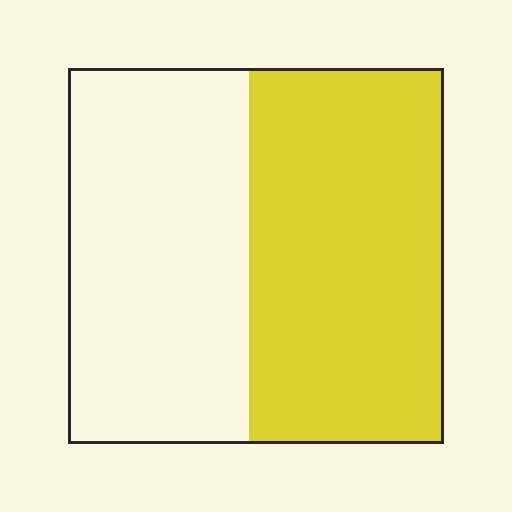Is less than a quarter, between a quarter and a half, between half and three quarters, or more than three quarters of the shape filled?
Between half and three quarters.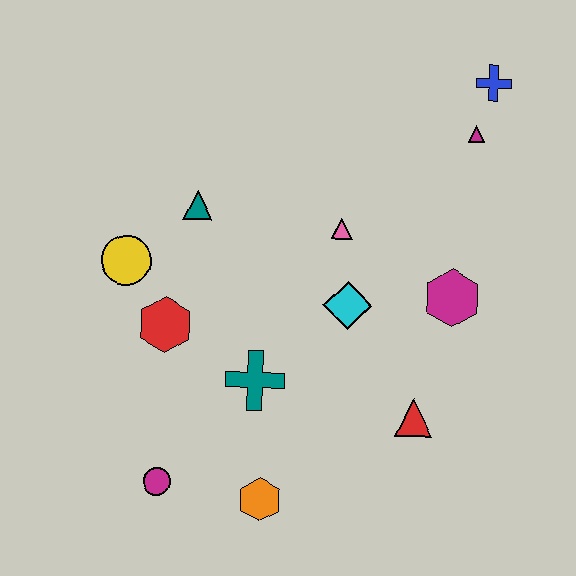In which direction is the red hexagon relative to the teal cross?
The red hexagon is to the left of the teal cross.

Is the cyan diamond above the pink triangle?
No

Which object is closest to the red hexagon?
The yellow circle is closest to the red hexagon.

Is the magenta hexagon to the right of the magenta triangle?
No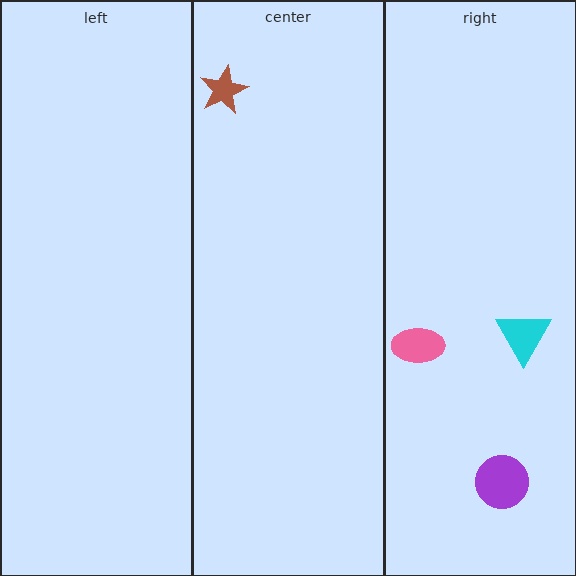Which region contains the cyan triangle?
The right region.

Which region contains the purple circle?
The right region.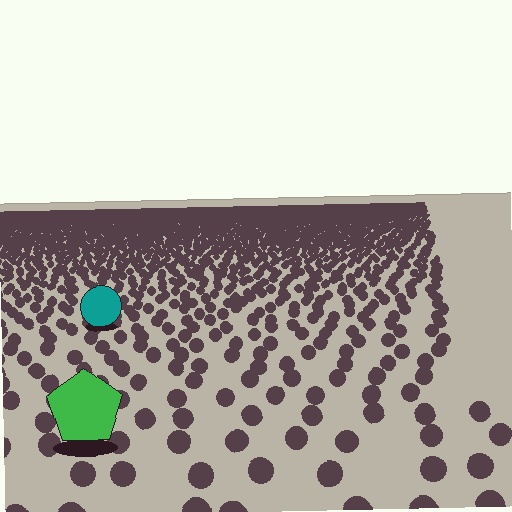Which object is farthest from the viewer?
The teal circle is farthest from the viewer. It appears smaller and the ground texture around it is denser.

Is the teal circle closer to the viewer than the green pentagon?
No. The green pentagon is closer — you can tell from the texture gradient: the ground texture is coarser near it.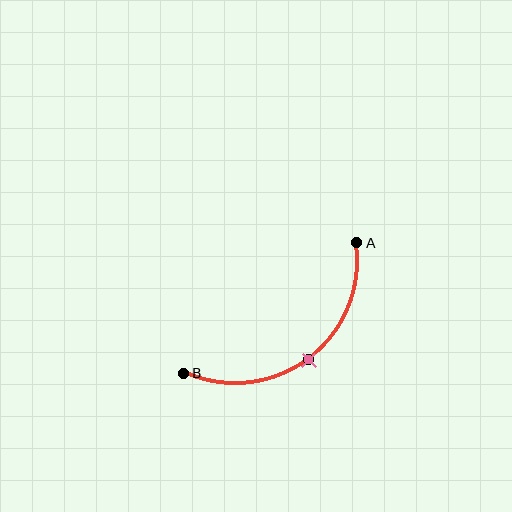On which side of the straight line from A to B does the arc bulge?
The arc bulges below and to the right of the straight line connecting A and B.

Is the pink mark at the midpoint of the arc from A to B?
Yes. The pink mark lies on the arc at equal arc-length from both A and B — it is the arc midpoint.